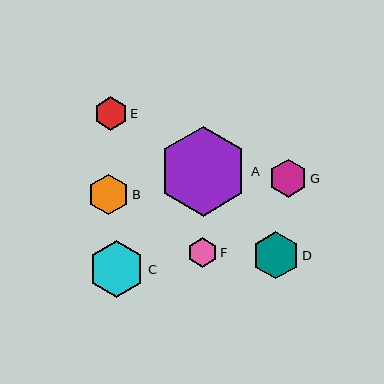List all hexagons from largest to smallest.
From largest to smallest: A, C, D, B, G, E, F.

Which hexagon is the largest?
Hexagon A is the largest with a size of approximately 90 pixels.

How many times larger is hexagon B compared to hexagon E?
Hexagon B is approximately 1.2 times the size of hexagon E.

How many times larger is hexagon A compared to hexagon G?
Hexagon A is approximately 2.3 times the size of hexagon G.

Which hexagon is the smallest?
Hexagon F is the smallest with a size of approximately 29 pixels.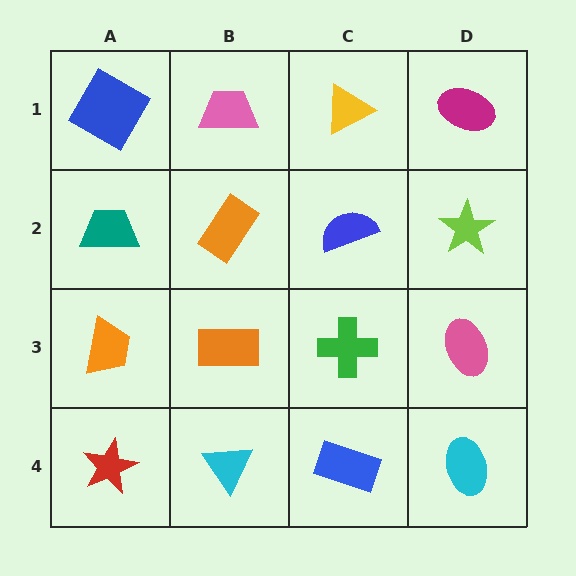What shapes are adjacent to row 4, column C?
A green cross (row 3, column C), a cyan triangle (row 4, column B), a cyan ellipse (row 4, column D).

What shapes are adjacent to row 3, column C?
A blue semicircle (row 2, column C), a blue rectangle (row 4, column C), an orange rectangle (row 3, column B), a pink ellipse (row 3, column D).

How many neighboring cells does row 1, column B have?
3.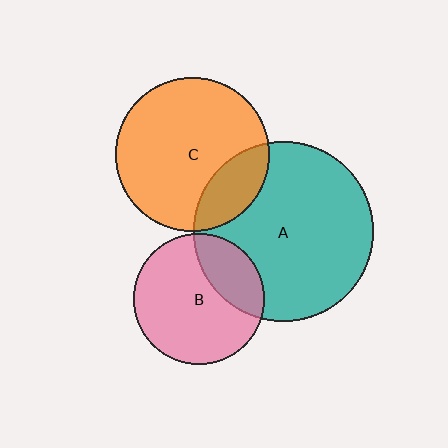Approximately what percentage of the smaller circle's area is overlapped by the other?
Approximately 20%.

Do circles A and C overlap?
Yes.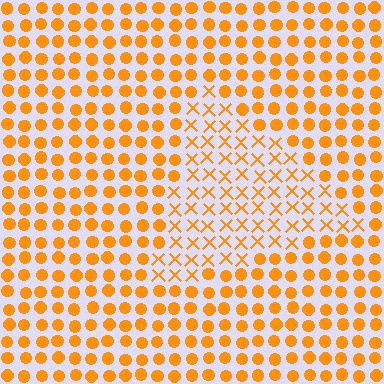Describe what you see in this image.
The image is filled with small orange elements arranged in a uniform grid. A triangle-shaped region contains X marks, while the surrounding area contains circles. The boundary is defined purely by the change in element shape.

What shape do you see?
I see a triangle.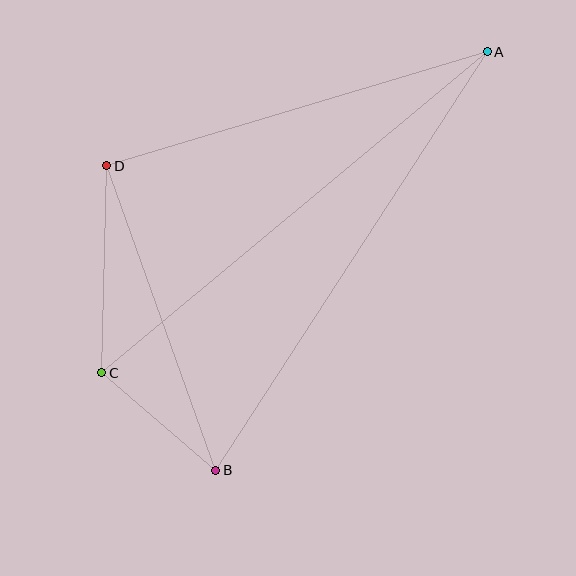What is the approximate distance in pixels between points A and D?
The distance between A and D is approximately 397 pixels.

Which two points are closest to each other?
Points B and C are closest to each other.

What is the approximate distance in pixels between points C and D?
The distance between C and D is approximately 207 pixels.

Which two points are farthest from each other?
Points A and C are farthest from each other.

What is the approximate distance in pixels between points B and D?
The distance between B and D is approximately 323 pixels.